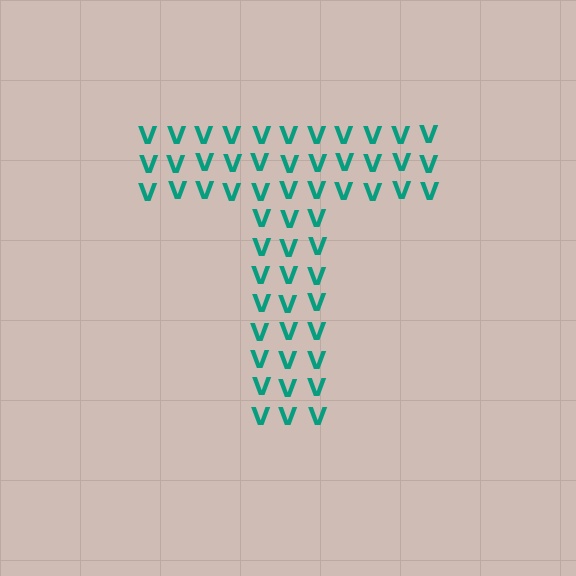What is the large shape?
The large shape is the letter T.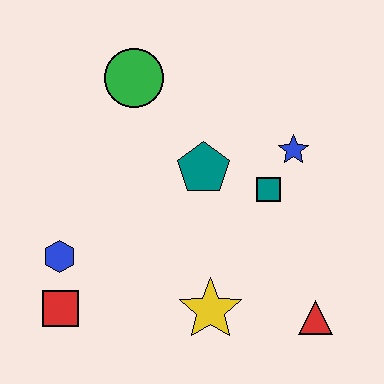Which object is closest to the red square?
The blue hexagon is closest to the red square.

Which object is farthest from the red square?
The blue star is farthest from the red square.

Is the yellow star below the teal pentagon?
Yes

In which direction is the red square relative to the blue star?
The red square is to the left of the blue star.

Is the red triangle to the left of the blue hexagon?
No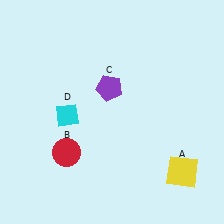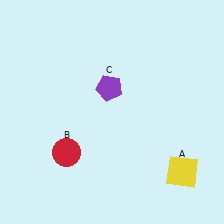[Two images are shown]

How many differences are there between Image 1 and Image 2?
There is 1 difference between the two images.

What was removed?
The cyan diamond (D) was removed in Image 2.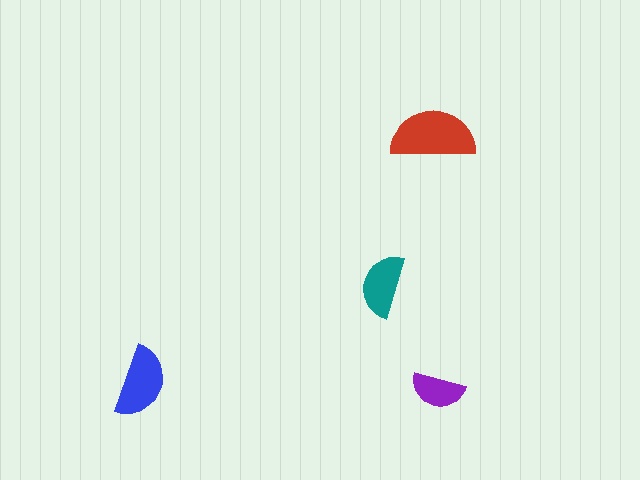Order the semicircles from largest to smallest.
the red one, the blue one, the teal one, the purple one.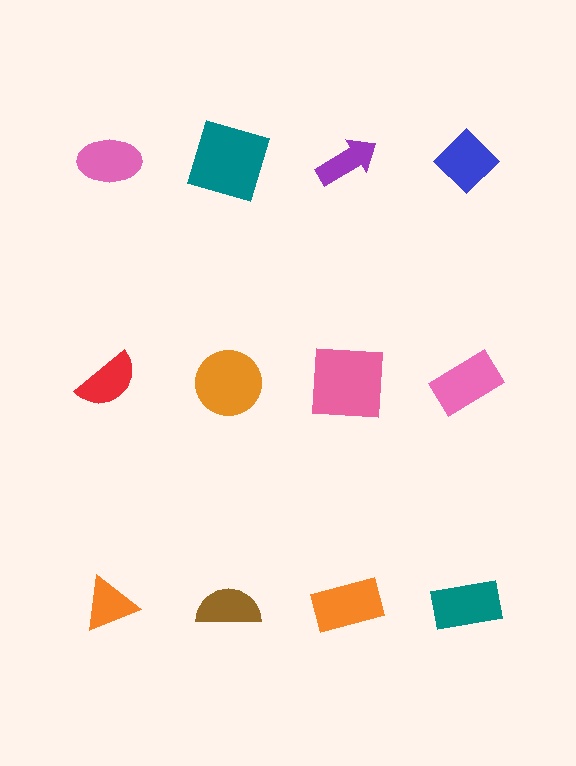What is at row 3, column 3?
An orange rectangle.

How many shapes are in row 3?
4 shapes.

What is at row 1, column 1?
A pink ellipse.